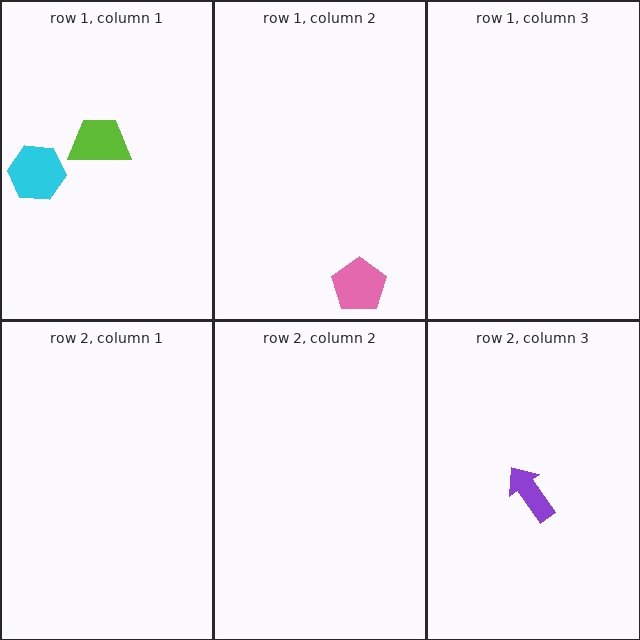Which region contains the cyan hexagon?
The row 1, column 1 region.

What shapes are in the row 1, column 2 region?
The pink pentagon.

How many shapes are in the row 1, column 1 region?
2.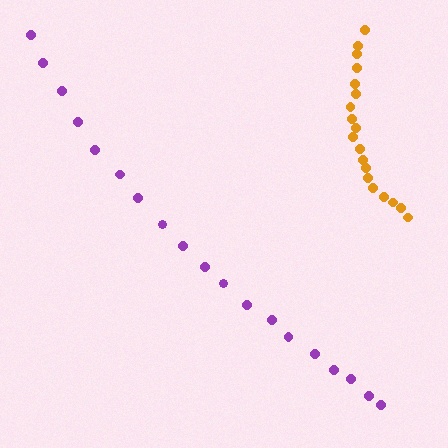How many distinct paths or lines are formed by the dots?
There are 2 distinct paths.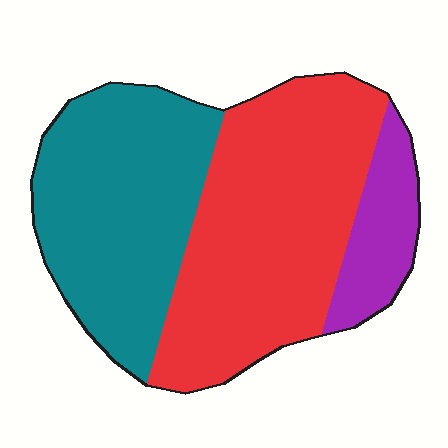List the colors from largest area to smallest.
From largest to smallest: red, teal, purple.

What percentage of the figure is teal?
Teal covers 39% of the figure.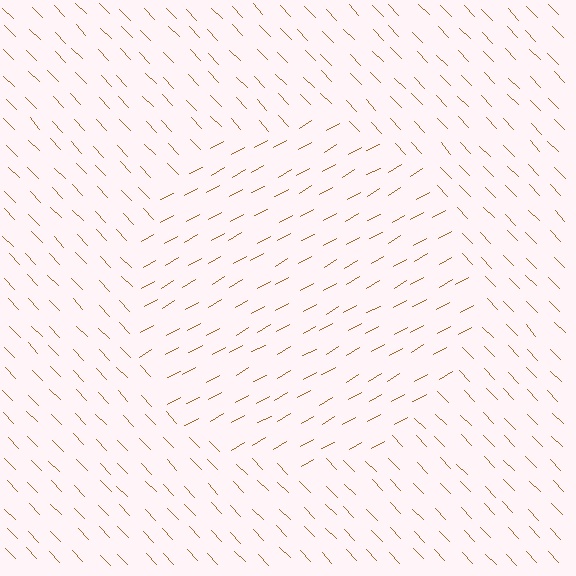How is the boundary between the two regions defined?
The boundary is defined purely by a change in line orientation (approximately 75 degrees difference). All lines are the same color and thickness.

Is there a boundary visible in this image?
Yes, there is a texture boundary formed by a change in line orientation.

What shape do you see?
I see a circle.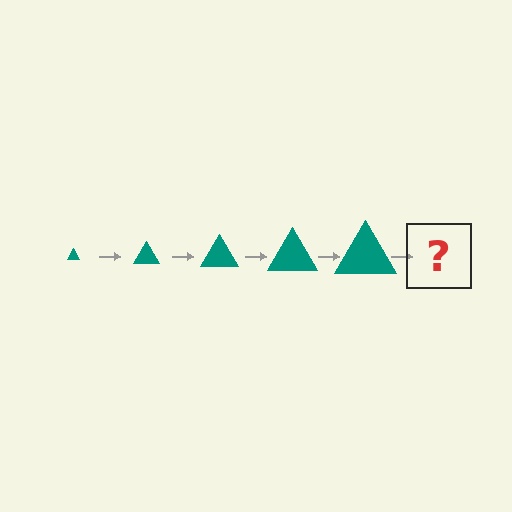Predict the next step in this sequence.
The next step is a teal triangle, larger than the previous one.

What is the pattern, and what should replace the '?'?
The pattern is that the triangle gets progressively larger each step. The '?' should be a teal triangle, larger than the previous one.